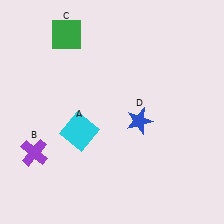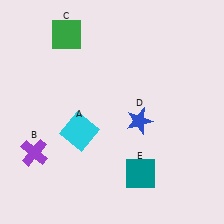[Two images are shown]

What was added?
A teal square (E) was added in Image 2.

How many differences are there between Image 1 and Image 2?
There is 1 difference between the two images.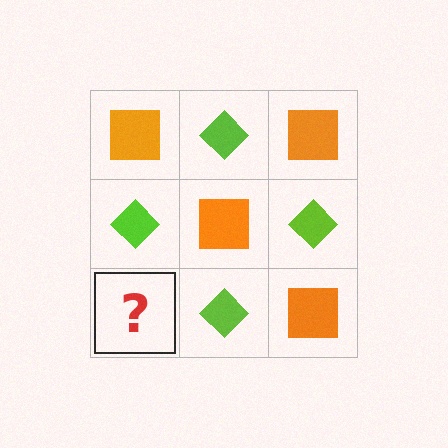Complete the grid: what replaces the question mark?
The question mark should be replaced with an orange square.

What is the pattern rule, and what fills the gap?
The rule is that it alternates orange square and lime diamond in a checkerboard pattern. The gap should be filled with an orange square.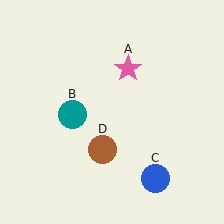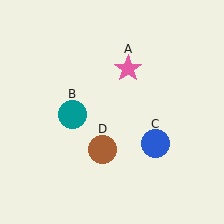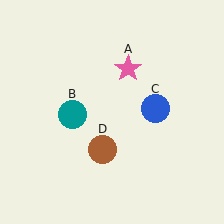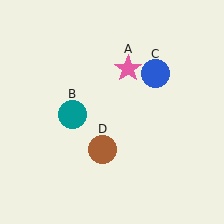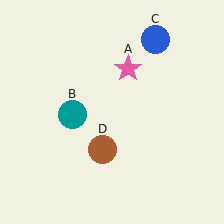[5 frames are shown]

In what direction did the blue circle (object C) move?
The blue circle (object C) moved up.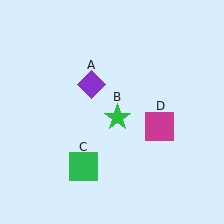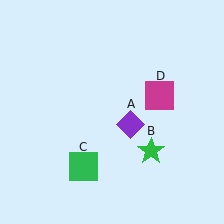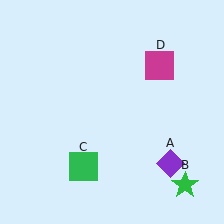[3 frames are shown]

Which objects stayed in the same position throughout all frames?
Green square (object C) remained stationary.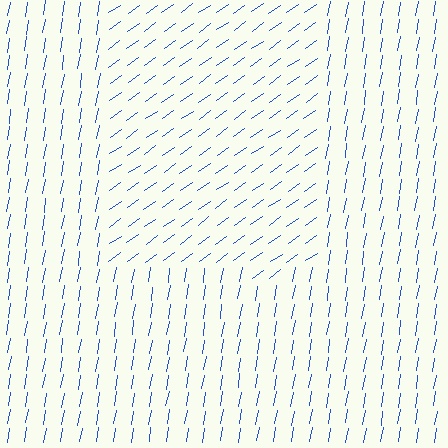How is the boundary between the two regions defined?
The boundary is defined purely by a change in line orientation (approximately 45 degrees difference). All lines are the same color and thickness.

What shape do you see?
I see a rectangle.